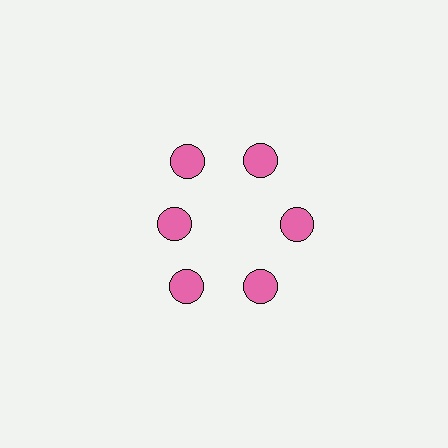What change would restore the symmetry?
The symmetry would be restored by moving it outward, back onto the ring so that all 6 circles sit at equal angles and equal distance from the center.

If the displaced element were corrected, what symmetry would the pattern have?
It would have 6-fold rotational symmetry — the pattern would map onto itself every 60 degrees.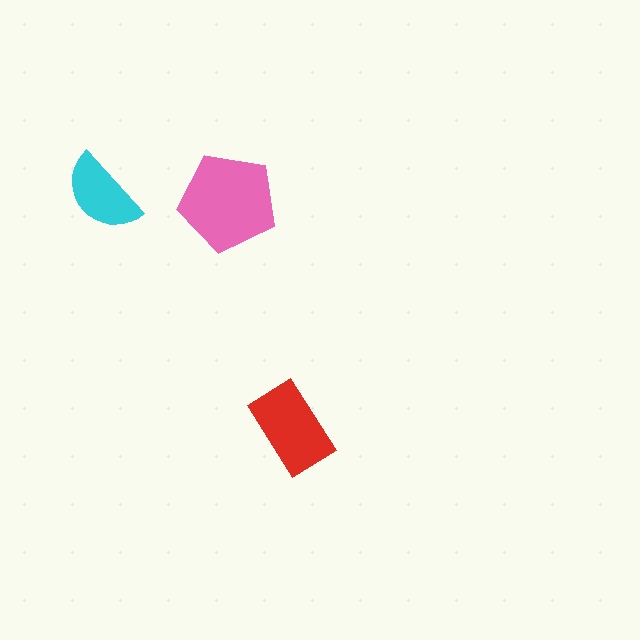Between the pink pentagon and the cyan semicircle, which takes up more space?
The pink pentagon.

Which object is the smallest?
The cyan semicircle.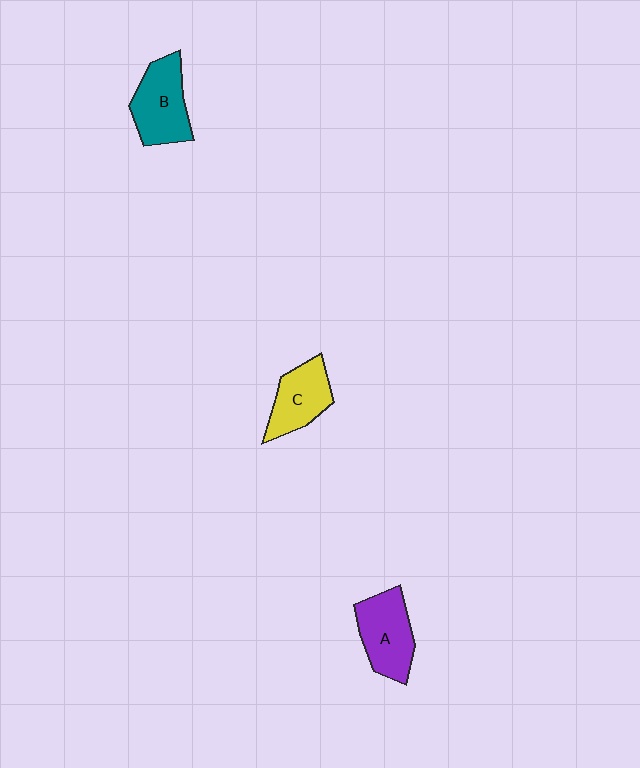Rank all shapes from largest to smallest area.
From largest to smallest: B (teal), A (purple), C (yellow).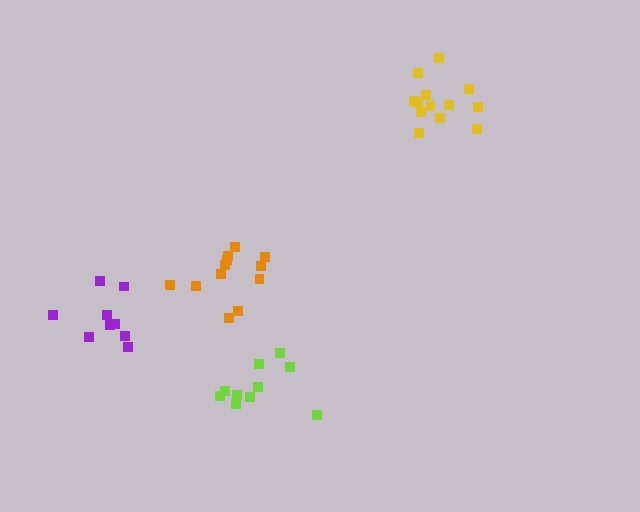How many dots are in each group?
Group 1: 10 dots, Group 2: 12 dots, Group 3: 9 dots, Group 4: 14 dots (45 total).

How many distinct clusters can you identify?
There are 4 distinct clusters.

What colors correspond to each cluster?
The clusters are colored: lime, orange, purple, yellow.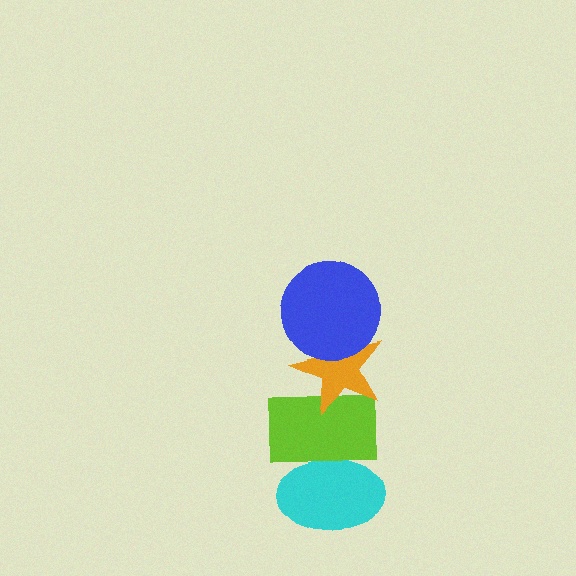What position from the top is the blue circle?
The blue circle is 1st from the top.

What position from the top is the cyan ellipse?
The cyan ellipse is 4th from the top.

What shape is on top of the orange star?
The blue circle is on top of the orange star.